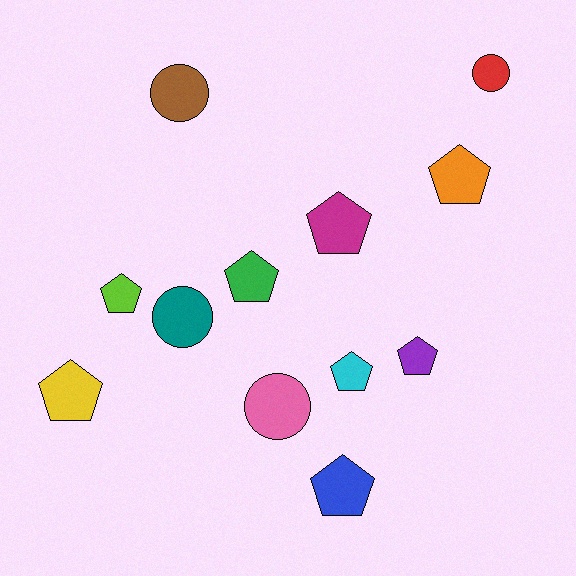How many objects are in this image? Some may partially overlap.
There are 12 objects.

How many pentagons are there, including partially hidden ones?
There are 8 pentagons.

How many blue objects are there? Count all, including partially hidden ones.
There is 1 blue object.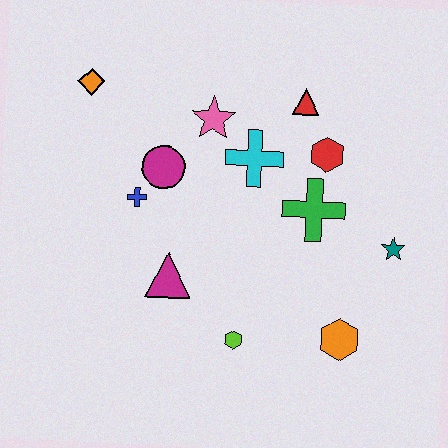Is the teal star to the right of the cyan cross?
Yes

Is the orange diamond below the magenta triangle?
No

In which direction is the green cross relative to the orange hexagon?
The green cross is above the orange hexagon.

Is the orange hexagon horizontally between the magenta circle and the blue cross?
No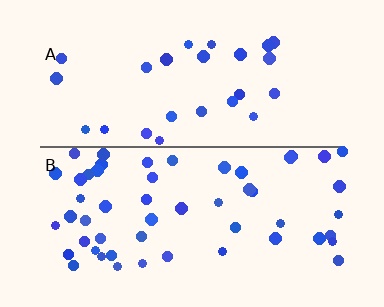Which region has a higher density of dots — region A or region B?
B (the bottom).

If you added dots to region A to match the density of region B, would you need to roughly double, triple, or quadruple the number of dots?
Approximately double.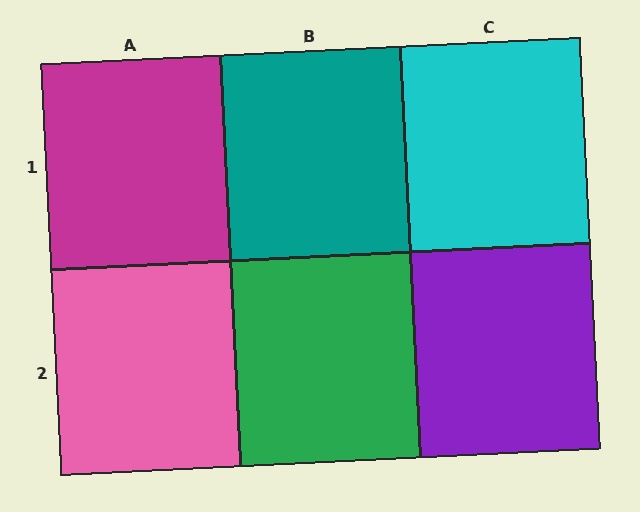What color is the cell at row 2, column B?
Green.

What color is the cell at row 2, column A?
Pink.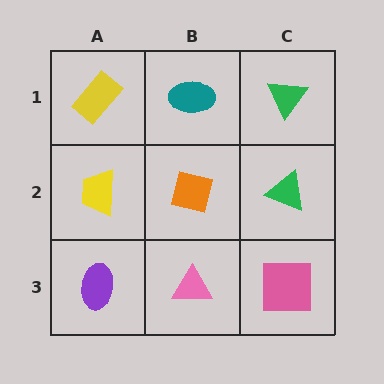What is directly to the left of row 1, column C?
A teal ellipse.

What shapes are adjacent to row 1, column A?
A yellow trapezoid (row 2, column A), a teal ellipse (row 1, column B).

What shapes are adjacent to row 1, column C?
A green triangle (row 2, column C), a teal ellipse (row 1, column B).